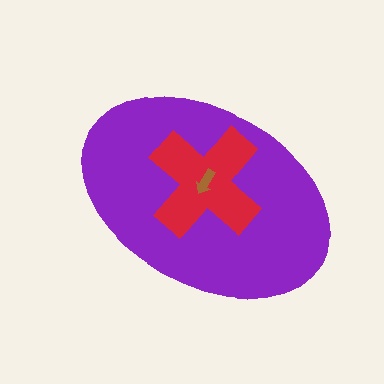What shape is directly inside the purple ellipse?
The red cross.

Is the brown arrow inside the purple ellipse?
Yes.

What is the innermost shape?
The brown arrow.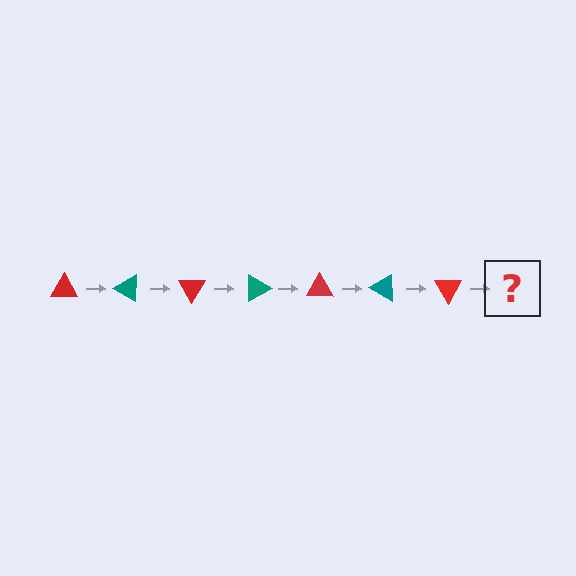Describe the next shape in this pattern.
It should be a teal triangle, rotated 210 degrees from the start.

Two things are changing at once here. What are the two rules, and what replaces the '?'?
The two rules are that it rotates 30 degrees each step and the color cycles through red and teal. The '?' should be a teal triangle, rotated 210 degrees from the start.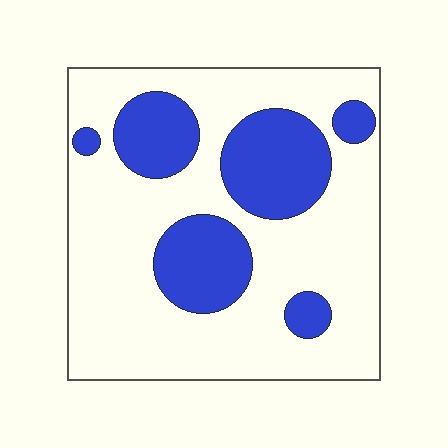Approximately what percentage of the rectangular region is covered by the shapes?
Approximately 30%.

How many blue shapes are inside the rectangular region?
6.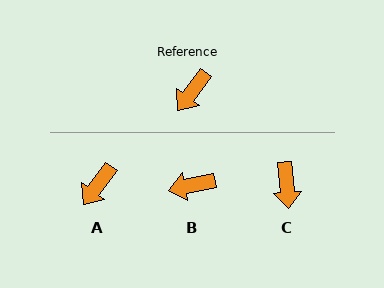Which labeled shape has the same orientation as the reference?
A.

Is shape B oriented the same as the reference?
No, it is off by about 42 degrees.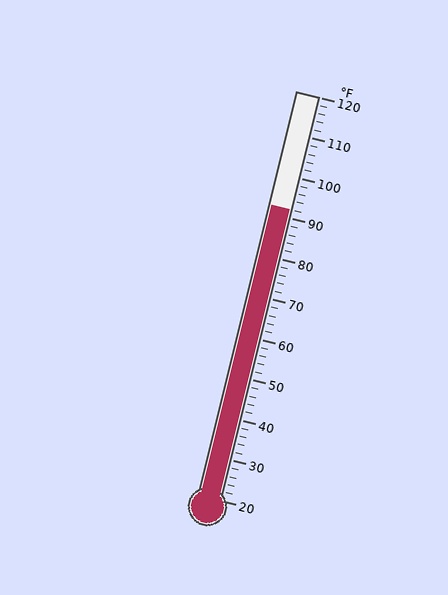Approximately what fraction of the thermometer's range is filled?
The thermometer is filled to approximately 70% of its range.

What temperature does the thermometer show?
The thermometer shows approximately 92°F.